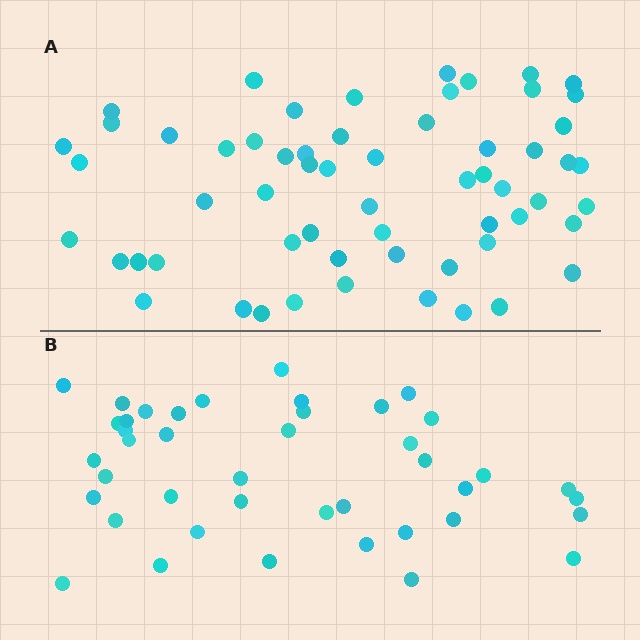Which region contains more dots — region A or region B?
Region A (the top region) has more dots.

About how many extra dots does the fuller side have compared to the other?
Region A has approximately 20 more dots than region B.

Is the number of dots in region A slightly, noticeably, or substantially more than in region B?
Region A has noticeably more, but not dramatically so. The ratio is roughly 1.4 to 1.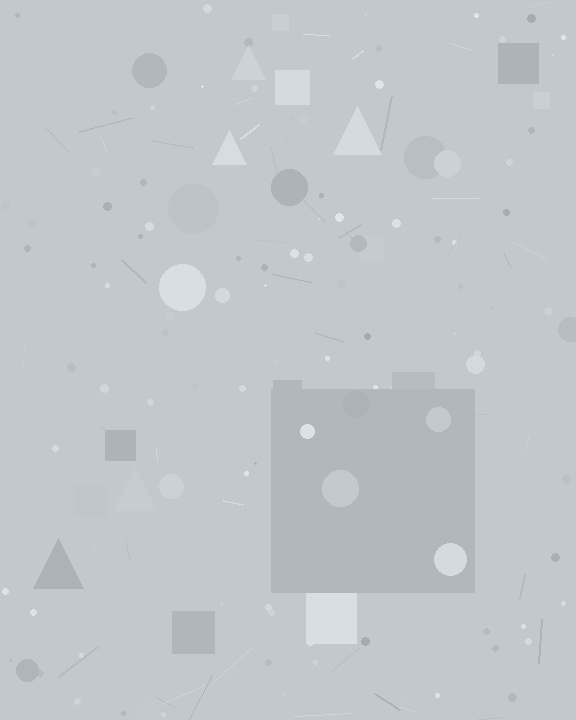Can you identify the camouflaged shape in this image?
The camouflaged shape is a square.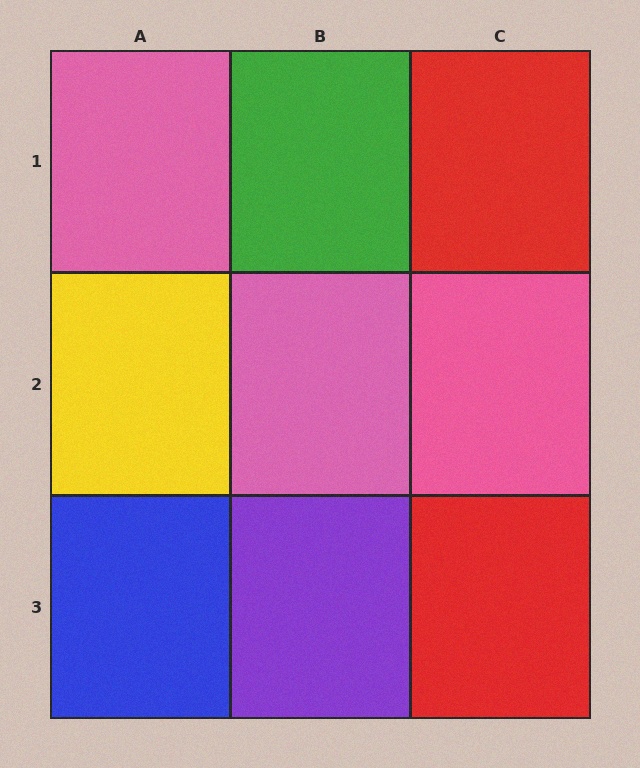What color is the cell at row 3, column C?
Red.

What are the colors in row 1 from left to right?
Pink, green, red.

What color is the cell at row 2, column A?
Yellow.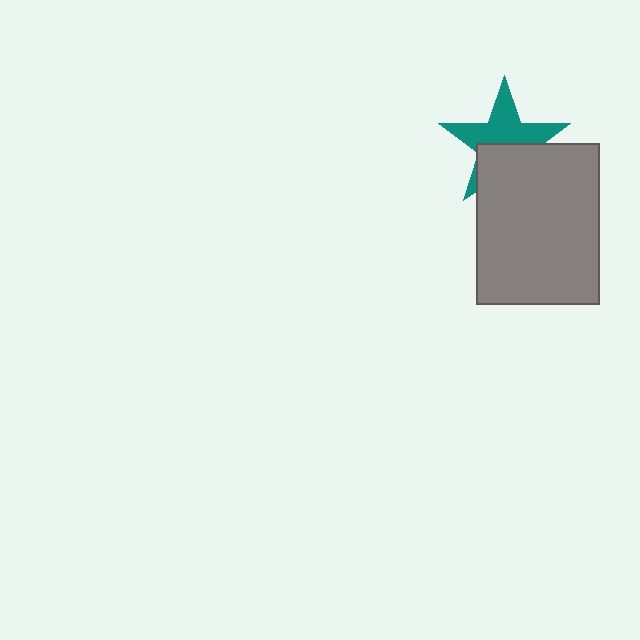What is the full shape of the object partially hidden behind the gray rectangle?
The partially hidden object is a teal star.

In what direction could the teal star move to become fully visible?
The teal star could move up. That would shift it out from behind the gray rectangle entirely.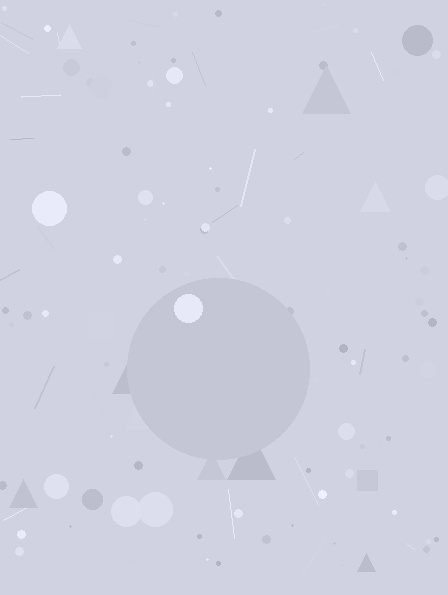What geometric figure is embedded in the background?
A circle is embedded in the background.